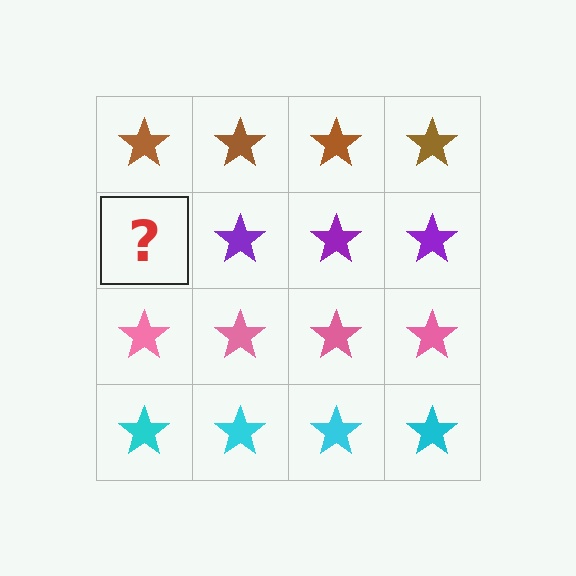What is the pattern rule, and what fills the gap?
The rule is that each row has a consistent color. The gap should be filled with a purple star.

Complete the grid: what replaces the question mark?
The question mark should be replaced with a purple star.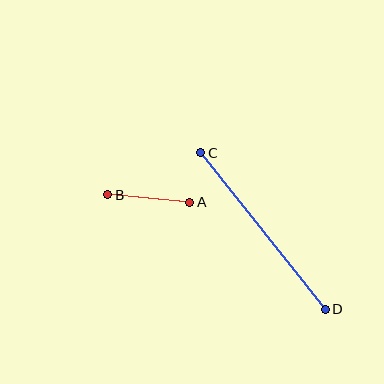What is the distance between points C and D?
The distance is approximately 200 pixels.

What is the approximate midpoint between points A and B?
The midpoint is at approximately (149, 198) pixels.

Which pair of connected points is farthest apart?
Points C and D are farthest apart.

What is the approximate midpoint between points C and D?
The midpoint is at approximately (263, 231) pixels.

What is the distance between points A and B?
The distance is approximately 82 pixels.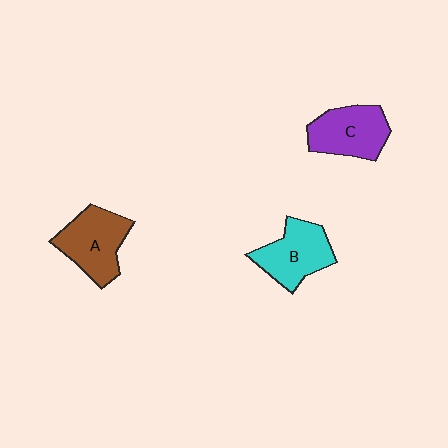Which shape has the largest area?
Shape A (brown).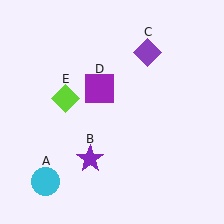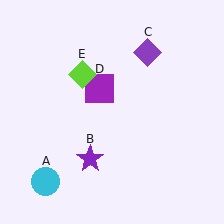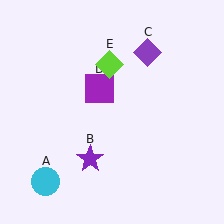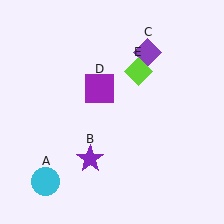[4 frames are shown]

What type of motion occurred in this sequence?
The lime diamond (object E) rotated clockwise around the center of the scene.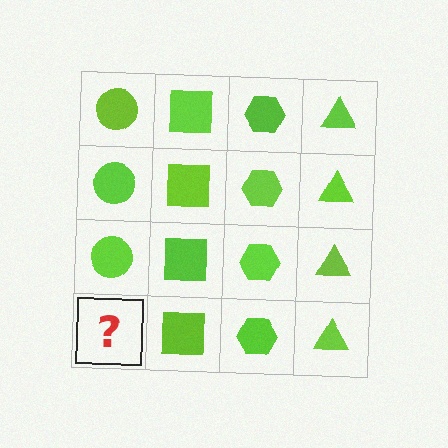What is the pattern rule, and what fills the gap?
The rule is that each column has a consistent shape. The gap should be filled with a lime circle.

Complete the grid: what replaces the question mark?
The question mark should be replaced with a lime circle.